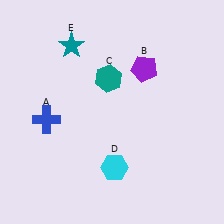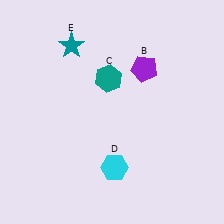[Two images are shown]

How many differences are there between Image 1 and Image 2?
There is 1 difference between the two images.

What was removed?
The blue cross (A) was removed in Image 2.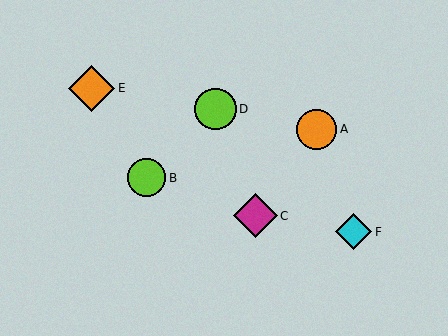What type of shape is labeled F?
Shape F is a cyan diamond.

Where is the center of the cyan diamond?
The center of the cyan diamond is at (354, 232).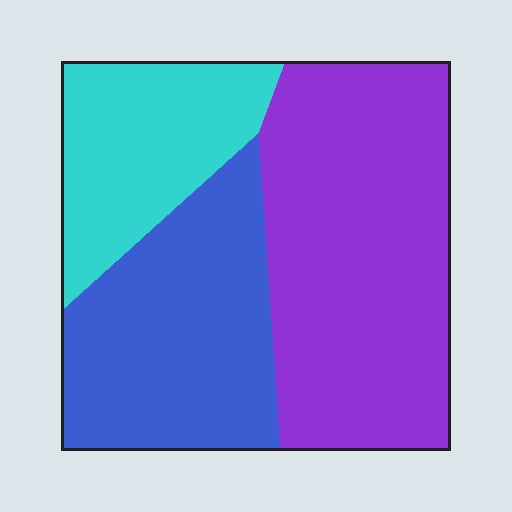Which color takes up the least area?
Cyan, at roughly 20%.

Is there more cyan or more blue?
Blue.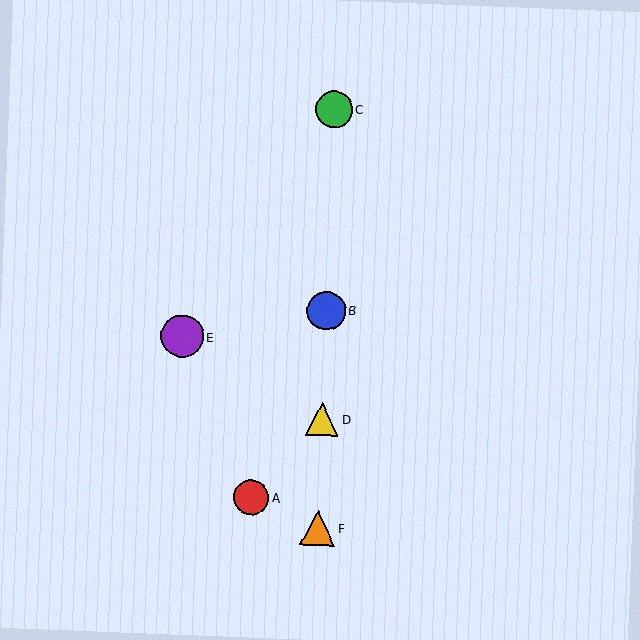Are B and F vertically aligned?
Yes, both are at x≈326.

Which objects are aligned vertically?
Objects B, C, D, F are aligned vertically.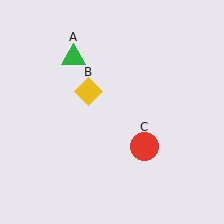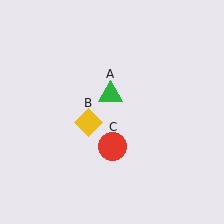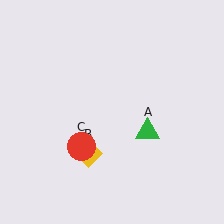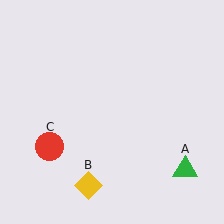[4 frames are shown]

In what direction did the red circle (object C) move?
The red circle (object C) moved left.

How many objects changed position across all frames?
3 objects changed position: green triangle (object A), yellow diamond (object B), red circle (object C).